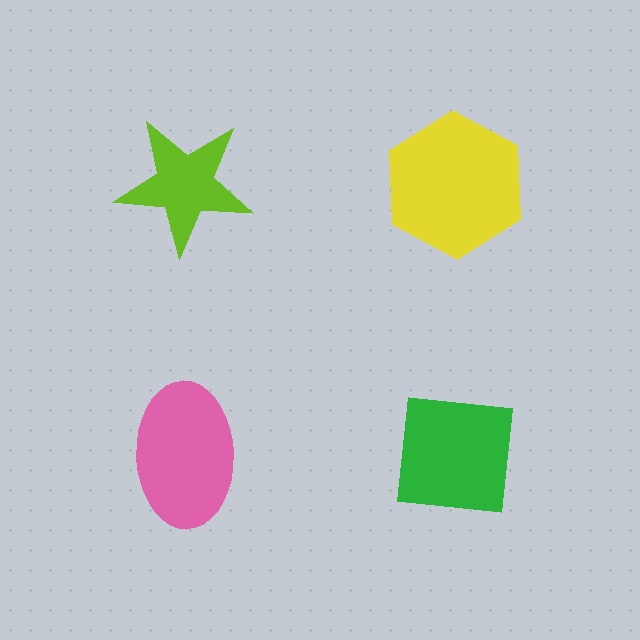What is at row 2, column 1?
A pink ellipse.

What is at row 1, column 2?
A yellow hexagon.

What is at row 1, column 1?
A lime star.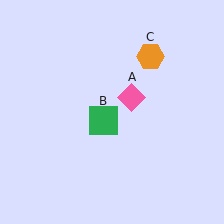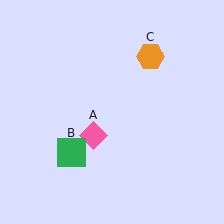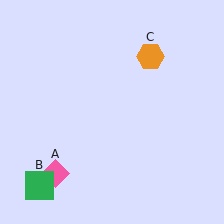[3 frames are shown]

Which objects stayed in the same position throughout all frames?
Orange hexagon (object C) remained stationary.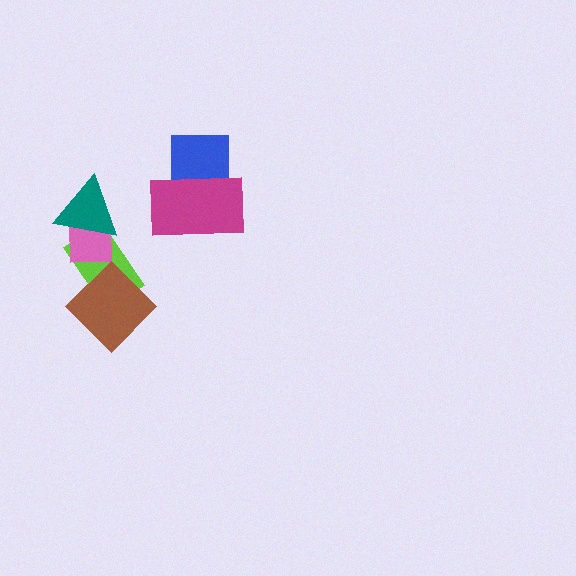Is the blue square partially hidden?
Yes, it is partially covered by another shape.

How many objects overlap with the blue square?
1 object overlaps with the blue square.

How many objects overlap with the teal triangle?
2 objects overlap with the teal triangle.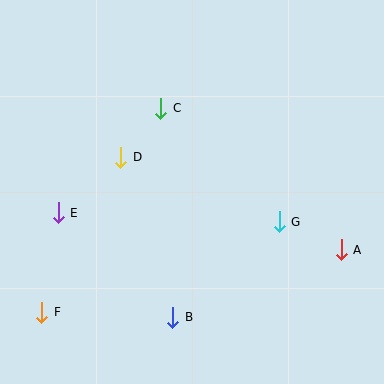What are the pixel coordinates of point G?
Point G is at (279, 222).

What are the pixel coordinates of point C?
Point C is at (161, 108).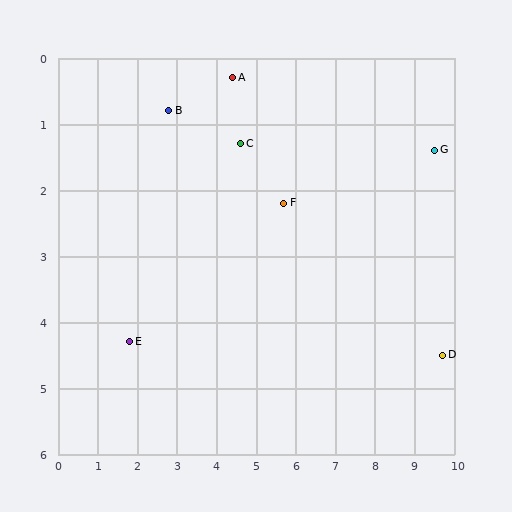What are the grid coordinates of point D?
Point D is at approximately (9.7, 4.5).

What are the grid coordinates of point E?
Point E is at approximately (1.8, 4.3).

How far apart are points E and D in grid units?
Points E and D are about 7.9 grid units apart.